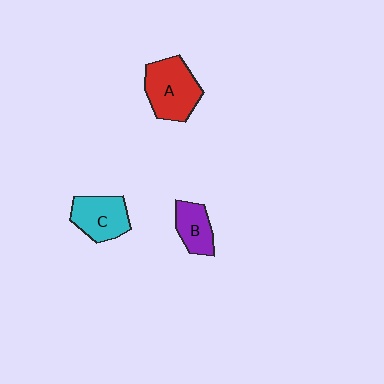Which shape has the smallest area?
Shape B (purple).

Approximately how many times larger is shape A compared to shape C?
Approximately 1.3 times.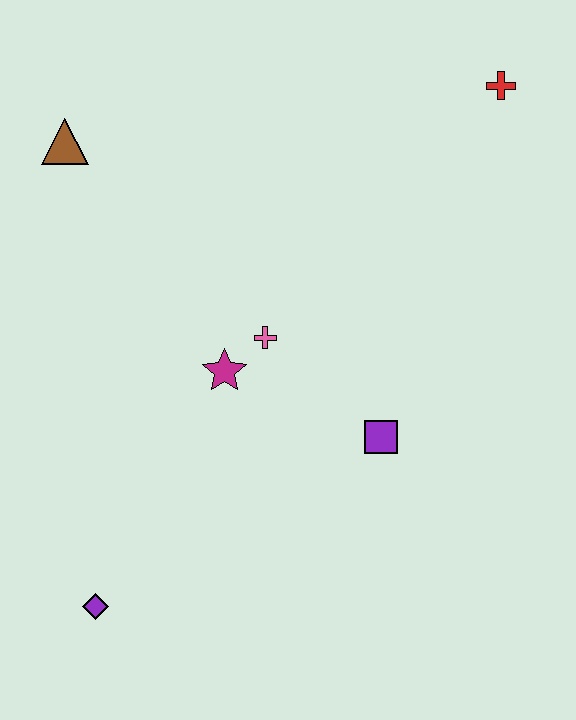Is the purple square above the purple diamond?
Yes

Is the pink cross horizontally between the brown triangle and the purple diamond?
No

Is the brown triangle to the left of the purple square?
Yes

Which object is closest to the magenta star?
The pink cross is closest to the magenta star.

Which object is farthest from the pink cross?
The red cross is farthest from the pink cross.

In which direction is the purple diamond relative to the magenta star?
The purple diamond is below the magenta star.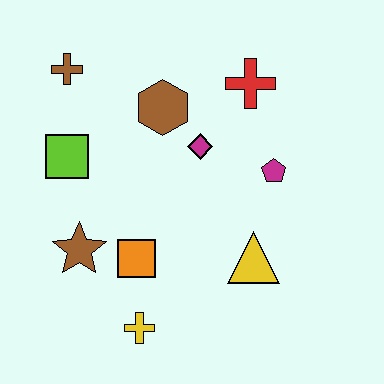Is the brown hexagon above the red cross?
No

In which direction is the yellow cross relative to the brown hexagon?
The yellow cross is below the brown hexagon.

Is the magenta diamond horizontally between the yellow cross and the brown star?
No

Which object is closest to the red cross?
The magenta diamond is closest to the red cross.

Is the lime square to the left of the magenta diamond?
Yes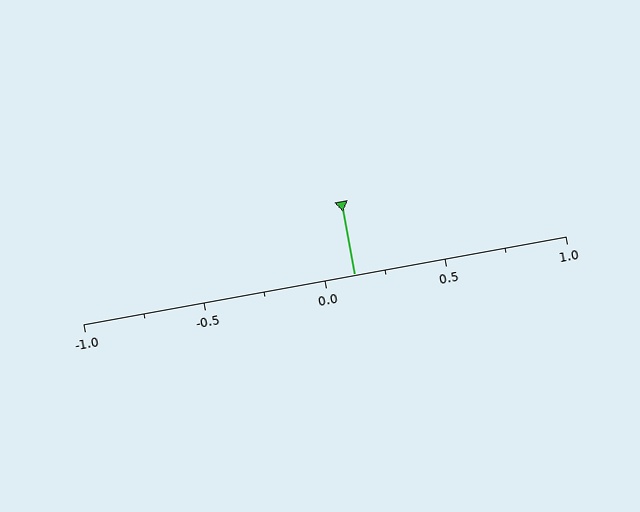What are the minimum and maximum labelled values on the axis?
The axis runs from -1.0 to 1.0.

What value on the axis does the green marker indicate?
The marker indicates approximately 0.12.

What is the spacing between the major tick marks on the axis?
The major ticks are spaced 0.5 apart.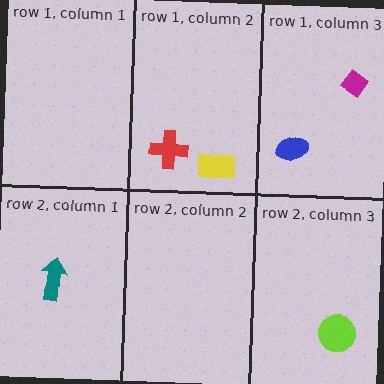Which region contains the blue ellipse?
The row 1, column 3 region.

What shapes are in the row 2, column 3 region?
The lime circle.